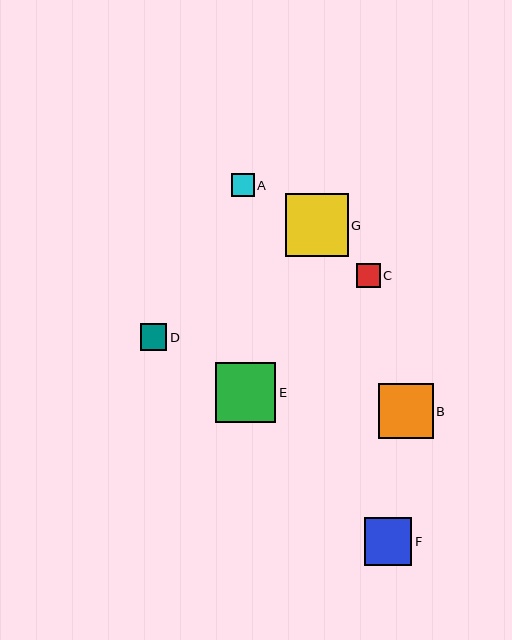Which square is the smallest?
Square A is the smallest with a size of approximately 22 pixels.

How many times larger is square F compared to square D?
Square F is approximately 1.8 times the size of square D.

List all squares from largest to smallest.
From largest to smallest: G, E, B, F, D, C, A.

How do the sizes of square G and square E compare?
Square G and square E are approximately the same size.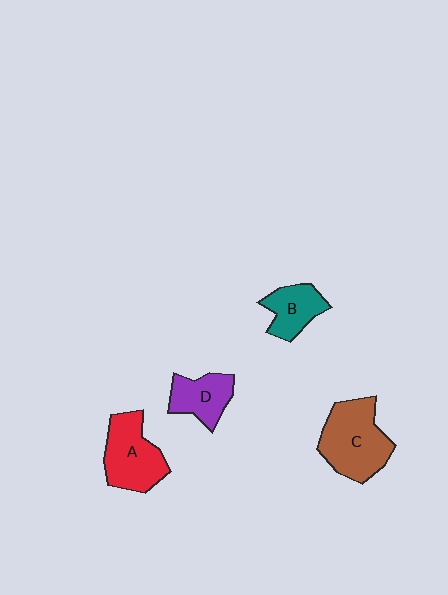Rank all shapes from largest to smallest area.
From largest to smallest: C (brown), A (red), D (purple), B (teal).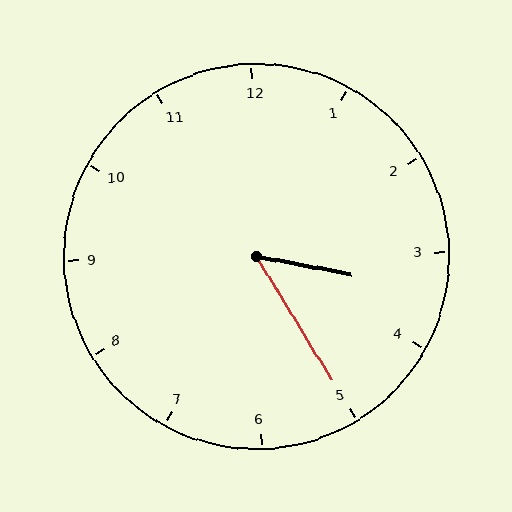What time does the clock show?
3:25.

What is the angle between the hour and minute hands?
Approximately 48 degrees.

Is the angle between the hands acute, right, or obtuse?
It is acute.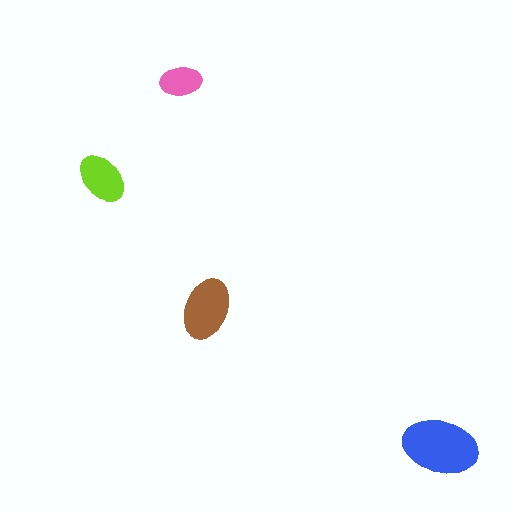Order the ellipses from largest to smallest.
the blue one, the brown one, the lime one, the pink one.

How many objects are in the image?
There are 4 objects in the image.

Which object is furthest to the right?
The blue ellipse is rightmost.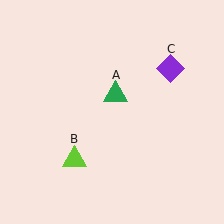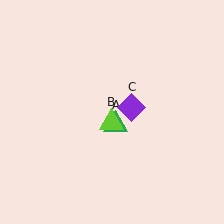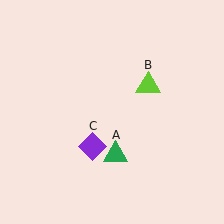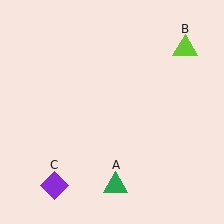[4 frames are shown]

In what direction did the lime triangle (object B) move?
The lime triangle (object B) moved up and to the right.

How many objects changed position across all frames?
3 objects changed position: green triangle (object A), lime triangle (object B), purple diamond (object C).